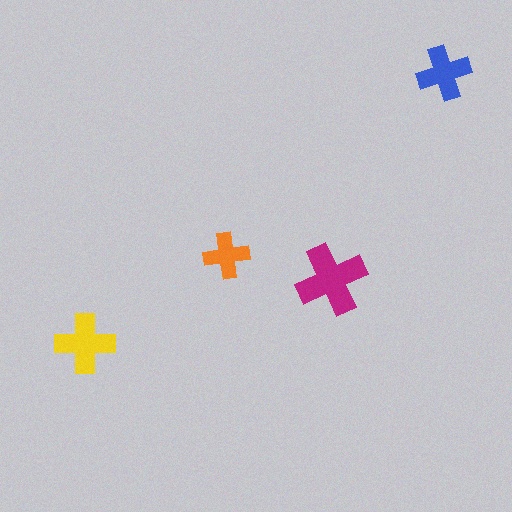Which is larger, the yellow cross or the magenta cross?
The magenta one.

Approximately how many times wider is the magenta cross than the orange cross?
About 1.5 times wider.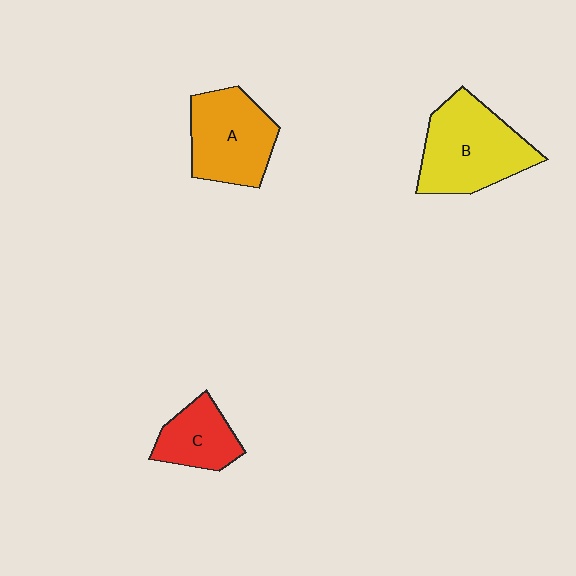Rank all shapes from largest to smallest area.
From largest to smallest: B (yellow), A (orange), C (red).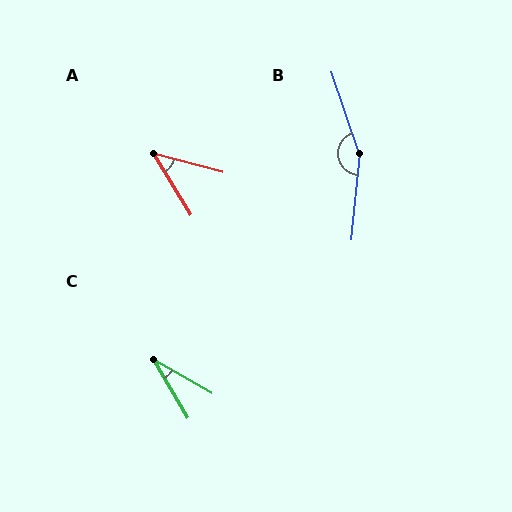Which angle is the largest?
B, at approximately 155 degrees.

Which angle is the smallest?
C, at approximately 30 degrees.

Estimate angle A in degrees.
Approximately 44 degrees.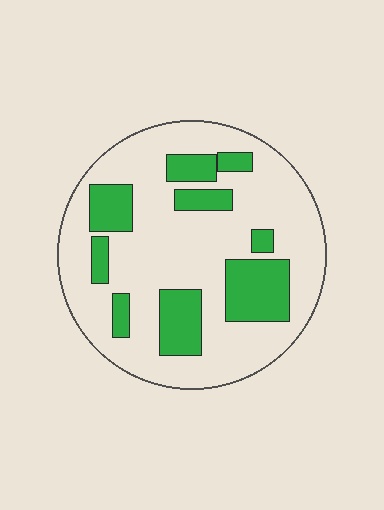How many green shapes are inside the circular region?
9.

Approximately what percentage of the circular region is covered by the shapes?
Approximately 25%.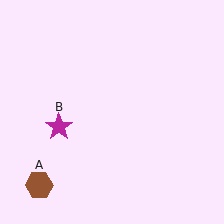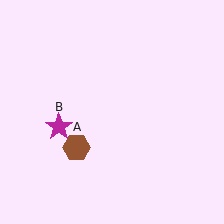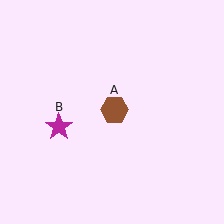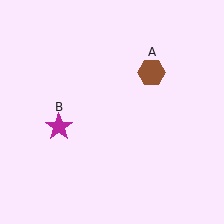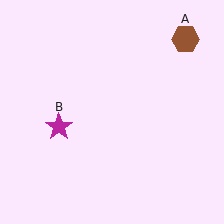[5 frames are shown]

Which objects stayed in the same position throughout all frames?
Magenta star (object B) remained stationary.